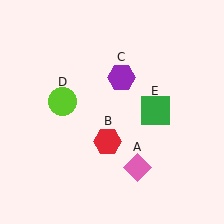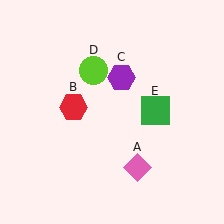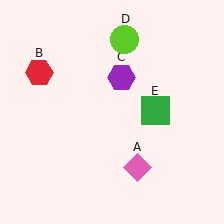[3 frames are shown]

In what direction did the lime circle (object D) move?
The lime circle (object D) moved up and to the right.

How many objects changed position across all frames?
2 objects changed position: red hexagon (object B), lime circle (object D).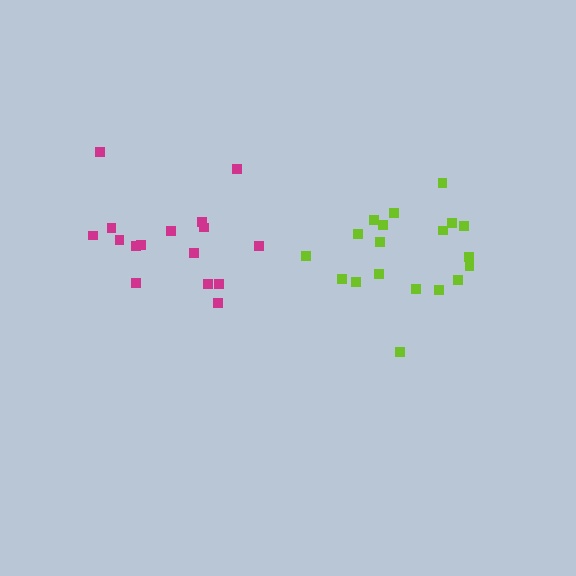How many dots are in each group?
Group 1: 16 dots, Group 2: 19 dots (35 total).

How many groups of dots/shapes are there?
There are 2 groups.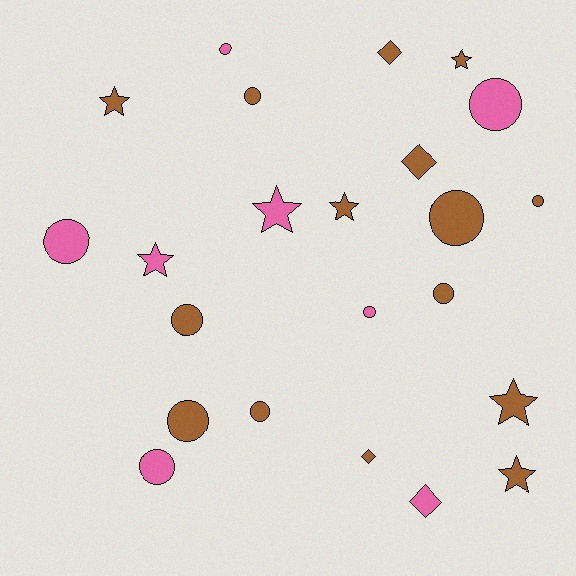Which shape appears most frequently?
Circle, with 12 objects.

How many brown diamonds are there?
There are 3 brown diamonds.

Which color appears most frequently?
Brown, with 15 objects.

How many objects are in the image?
There are 23 objects.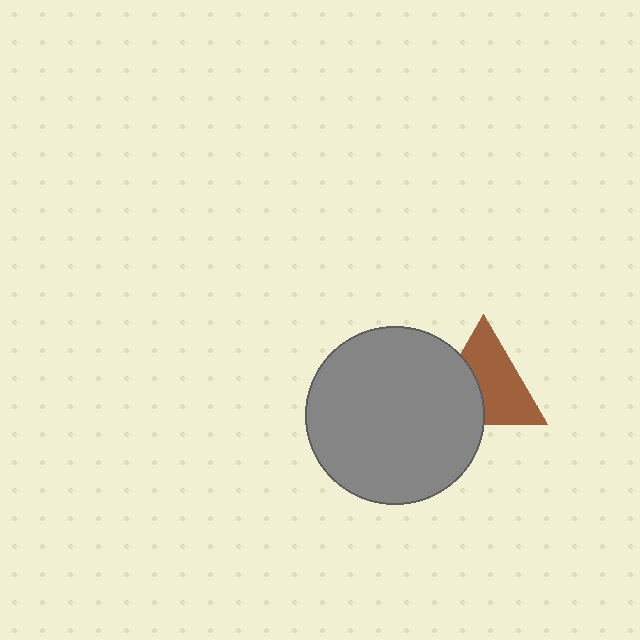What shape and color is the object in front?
The object in front is a gray circle.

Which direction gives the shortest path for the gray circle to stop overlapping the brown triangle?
Moving left gives the shortest separation.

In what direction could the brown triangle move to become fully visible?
The brown triangle could move right. That would shift it out from behind the gray circle entirely.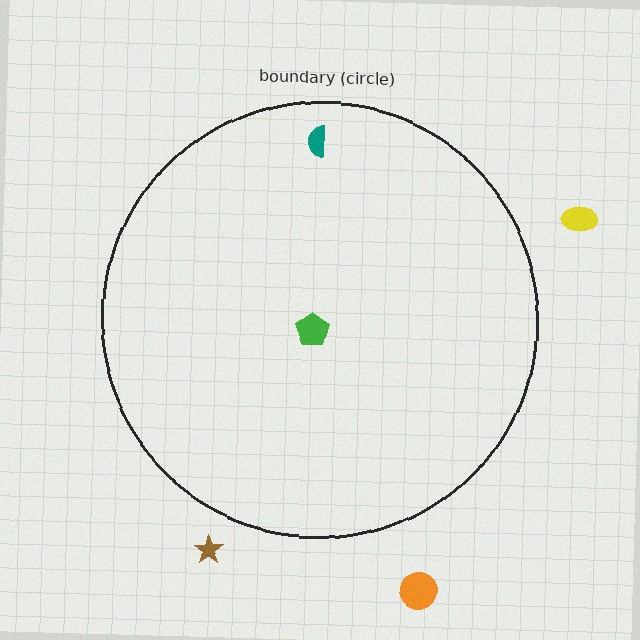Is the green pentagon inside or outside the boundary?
Inside.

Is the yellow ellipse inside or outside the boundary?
Outside.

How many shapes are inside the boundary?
2 inside, 3 outside.